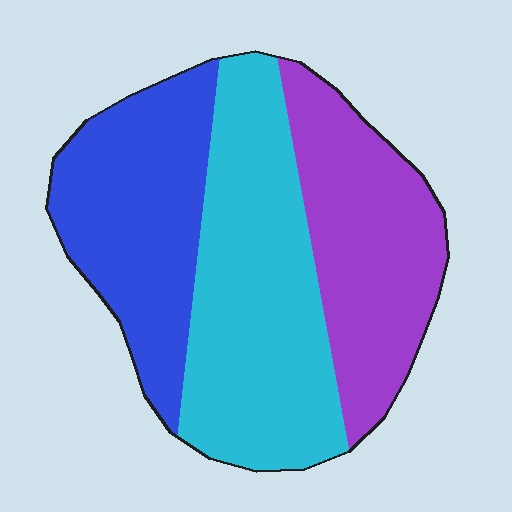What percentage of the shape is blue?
Blue takes up about one third (1/3) of the shape.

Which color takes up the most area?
Cyan, at roughly 40%.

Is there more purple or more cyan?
Cyan.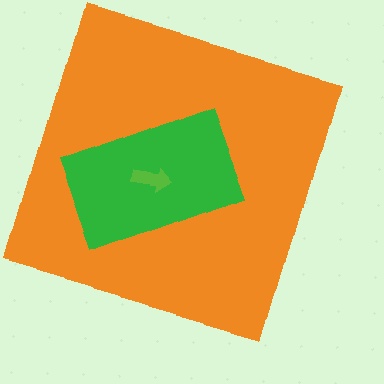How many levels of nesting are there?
3.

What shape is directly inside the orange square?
The green rectangle.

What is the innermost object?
The lime arrow.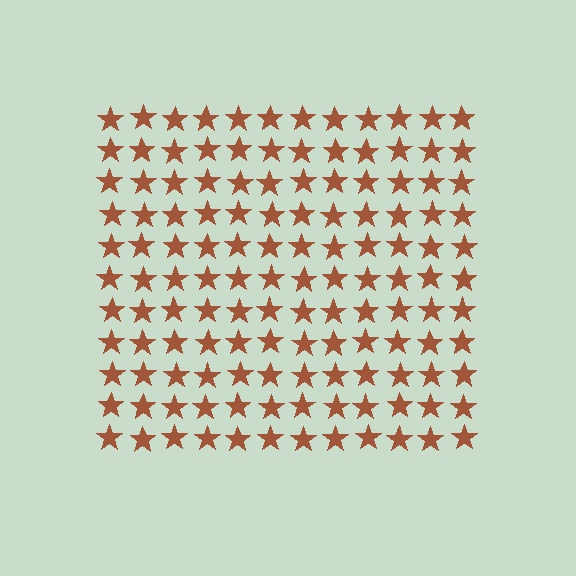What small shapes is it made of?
It is made of small stars.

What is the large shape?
The large shape is a square.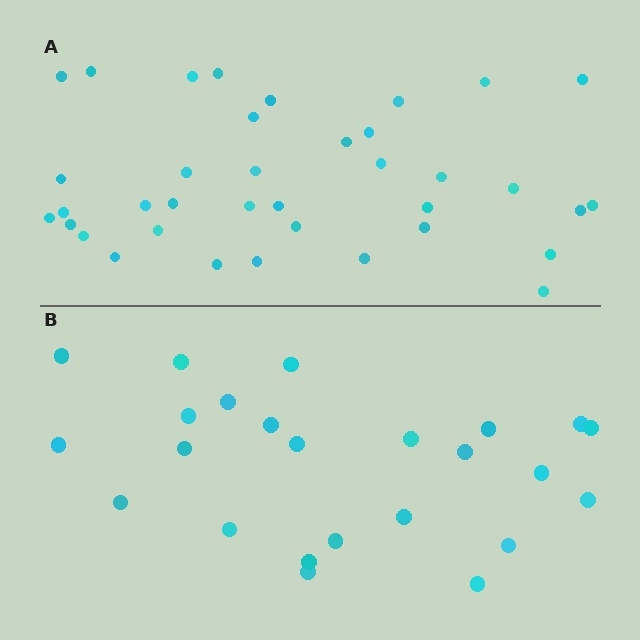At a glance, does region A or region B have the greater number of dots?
Region A (the top region) has more dots.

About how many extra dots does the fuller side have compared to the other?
Region A has approximately 15 more dots than region B.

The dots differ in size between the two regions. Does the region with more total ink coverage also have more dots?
No. Region B has more total ink coverage because its dots are larger, but region A actually contains more individual dots. Total area can be misleading — the number of items is what matters here.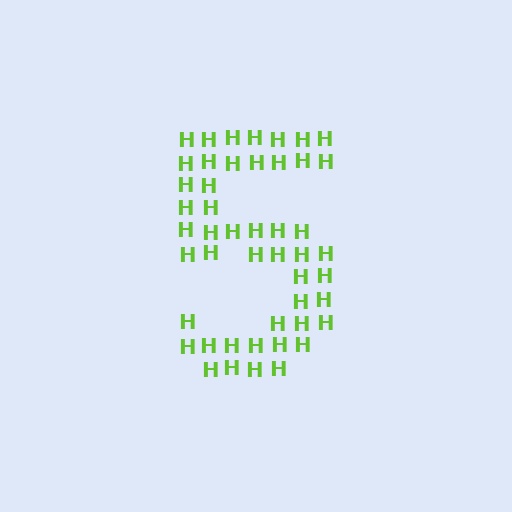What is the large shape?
The large shape is the digit 5.